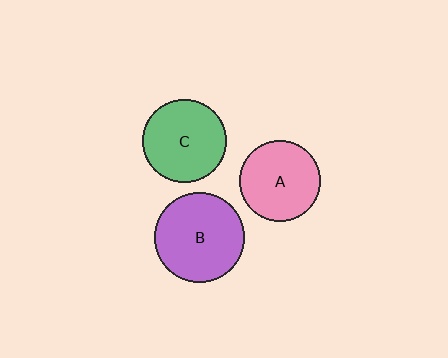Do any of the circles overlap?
No, none of the circles overlap.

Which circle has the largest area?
Circle B (purple).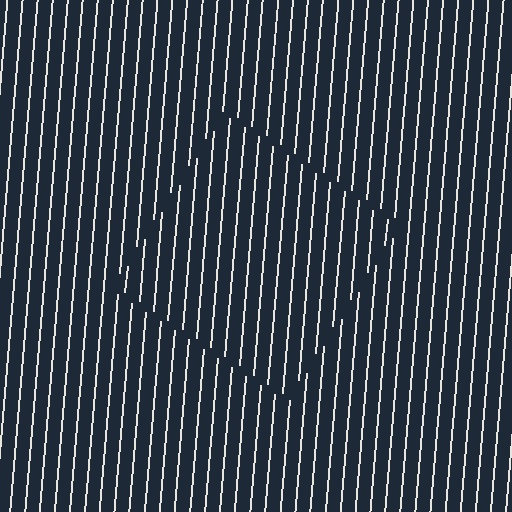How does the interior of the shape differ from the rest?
The interior of the shape contains the same grating, shifted by half a period — the contour is defined by the phase discontinuity where line-ends from the inner and outer gratings abut.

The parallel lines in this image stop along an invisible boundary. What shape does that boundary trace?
An illusory square. The interior of the shape contains the same grating, shifted by half a period — the contour is defined by the phase discontinuity where line-ends from the inner and outer gratings abut.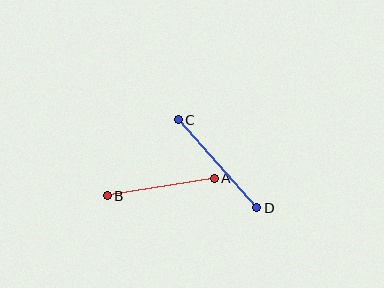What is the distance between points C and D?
The distance is approximately 118 pixels.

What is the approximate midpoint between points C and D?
The midpoint is at approximately (218, 164) pixels.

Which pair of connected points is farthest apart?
Points C and D are farthest apart.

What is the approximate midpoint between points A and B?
The midpoint is at approximately (161, 187) pixels.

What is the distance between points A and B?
The distance is approximately 109 pixels.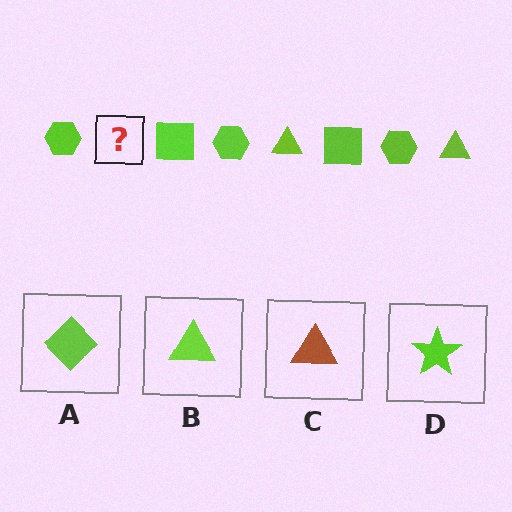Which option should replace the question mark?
Option B.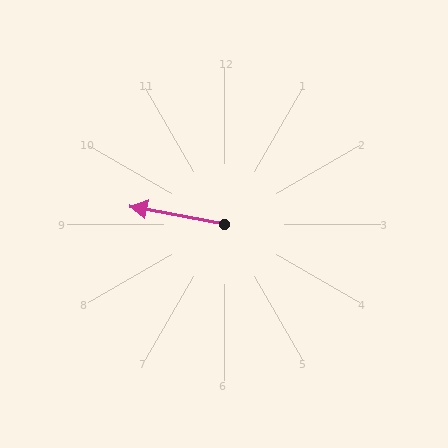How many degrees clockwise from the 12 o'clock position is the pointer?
Approximately 281 degrees.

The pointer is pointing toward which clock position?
Roughly 9 o'clock.